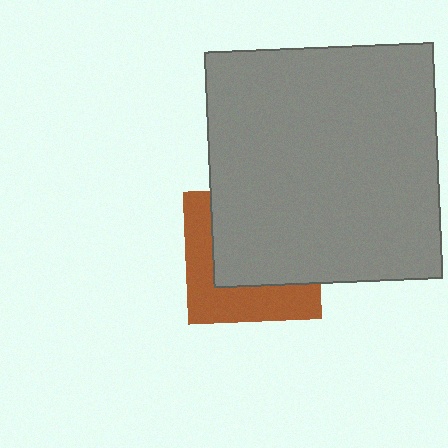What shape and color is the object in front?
The object in front is a gray rectangle.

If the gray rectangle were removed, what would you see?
You would see the complete brown square.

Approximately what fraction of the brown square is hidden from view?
Roughly 58% of the brown square is hidden behind the gray rectangle.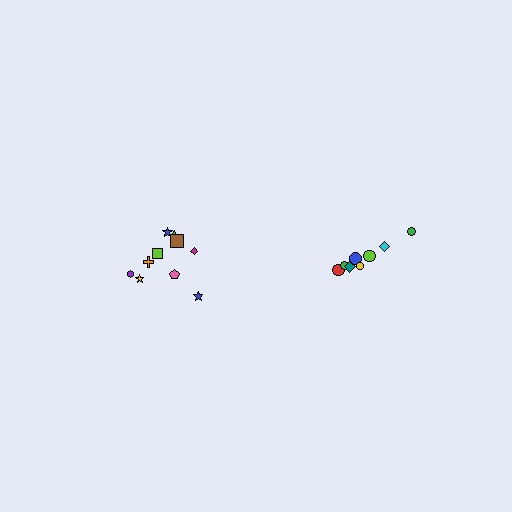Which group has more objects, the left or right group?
The left group.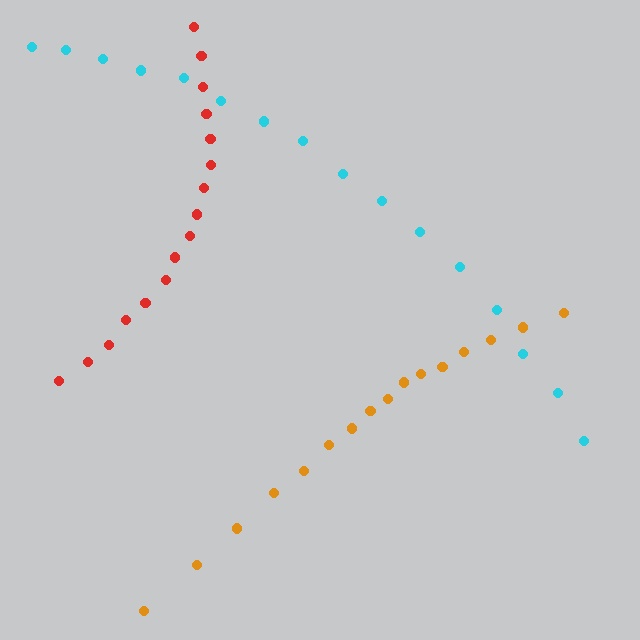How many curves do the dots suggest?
There are 3 distinct paths.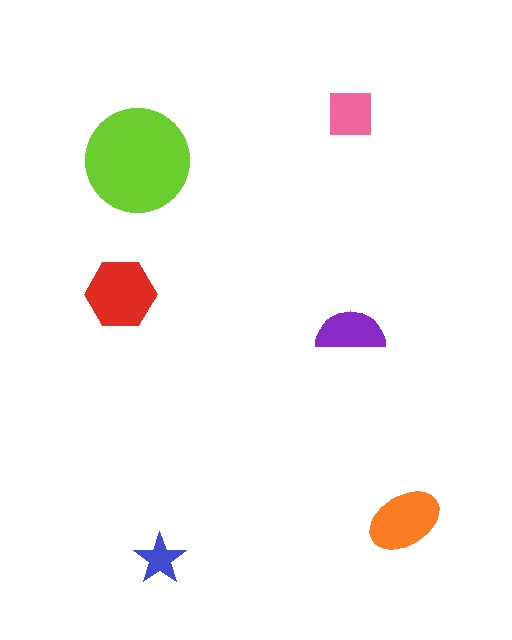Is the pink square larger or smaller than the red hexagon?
Smaller.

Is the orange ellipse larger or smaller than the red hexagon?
Smaller.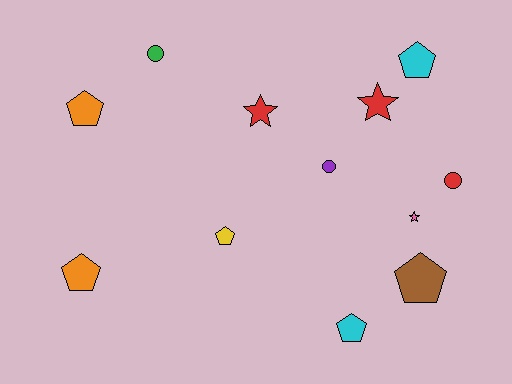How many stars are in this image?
There are 3 stars.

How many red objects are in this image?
There are 3 red objects.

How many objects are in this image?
There are 12 objects.